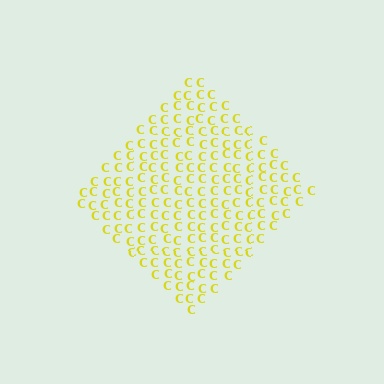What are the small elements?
The small elements are letter C's.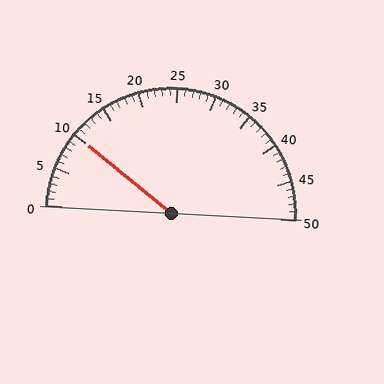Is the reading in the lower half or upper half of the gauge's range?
The reading is in the lower half of the range (0 to 50).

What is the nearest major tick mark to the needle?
The nearest major tick mark is 10.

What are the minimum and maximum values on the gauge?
The gauge ranges from 0 to 50.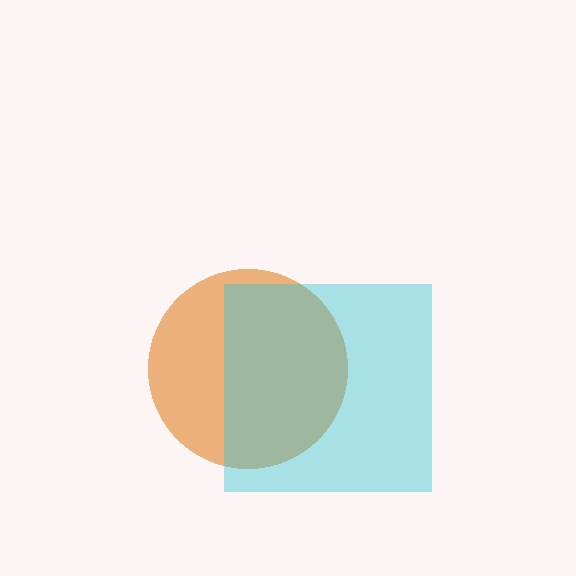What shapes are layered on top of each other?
The layered shapes are: an orange circle, a cyan square.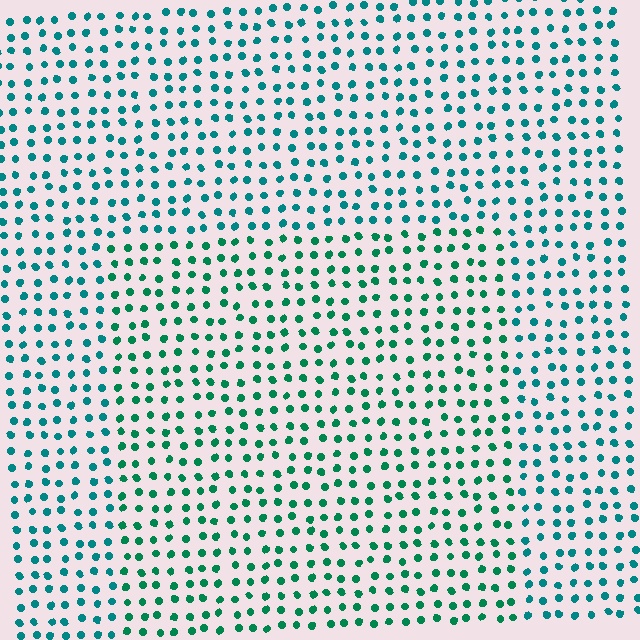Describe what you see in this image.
The image is filled with small teal elements in a uniform arrangement. A rectangle-shaped region is visible where the elements are tinted to a slightly different hue, forming a subtle color boundary.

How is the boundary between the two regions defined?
The boundary is defined purely by a slight shift in hue (about 25 degrees). Spacing, size, and orientation are identical on both sides.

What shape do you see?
I see a rectangle.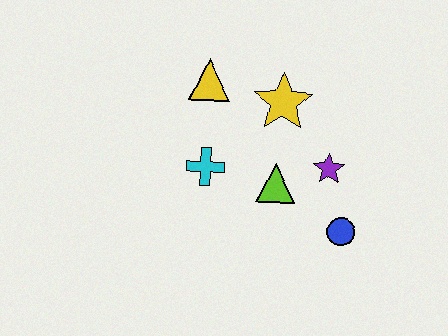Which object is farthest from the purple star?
The yellow triangle is farthest from the purple star.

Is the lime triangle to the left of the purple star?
Yes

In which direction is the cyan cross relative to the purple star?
The cyan cross is to the left of the purple star.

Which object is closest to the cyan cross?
The lime triangle is closest to the cyan cross.